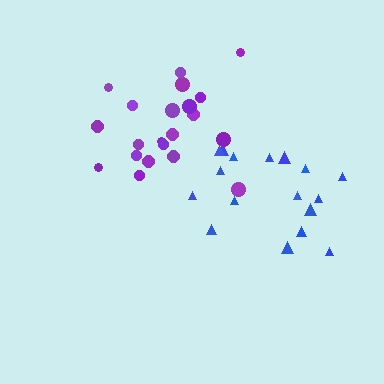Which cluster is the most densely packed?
Purple.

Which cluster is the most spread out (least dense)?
Blue.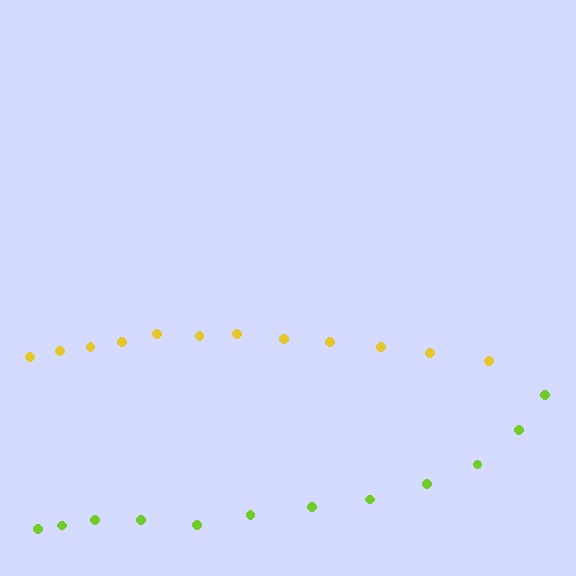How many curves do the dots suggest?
There are 2 distinct paths.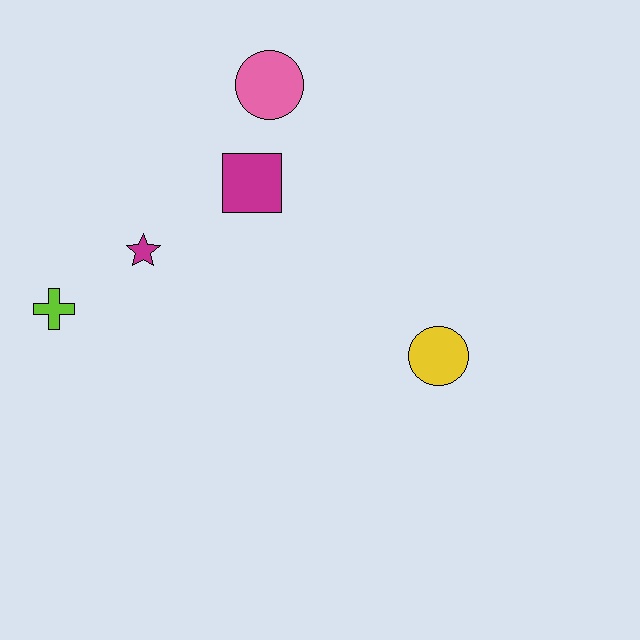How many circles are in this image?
There are 2 circles.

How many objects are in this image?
There are 5 objects.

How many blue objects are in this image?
There are no blue objects.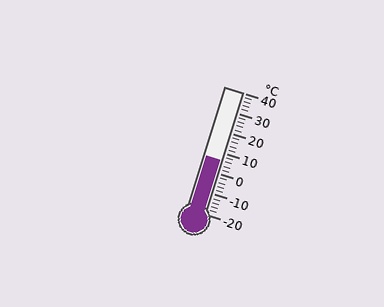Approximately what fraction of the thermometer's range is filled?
The thermometer is filled to approximately 45% of its range.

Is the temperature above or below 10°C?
The temperature is below 10°C.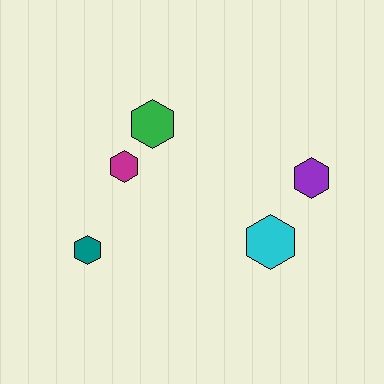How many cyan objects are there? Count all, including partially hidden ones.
There is 1 cyan object.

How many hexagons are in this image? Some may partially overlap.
There are 5 hexagons.